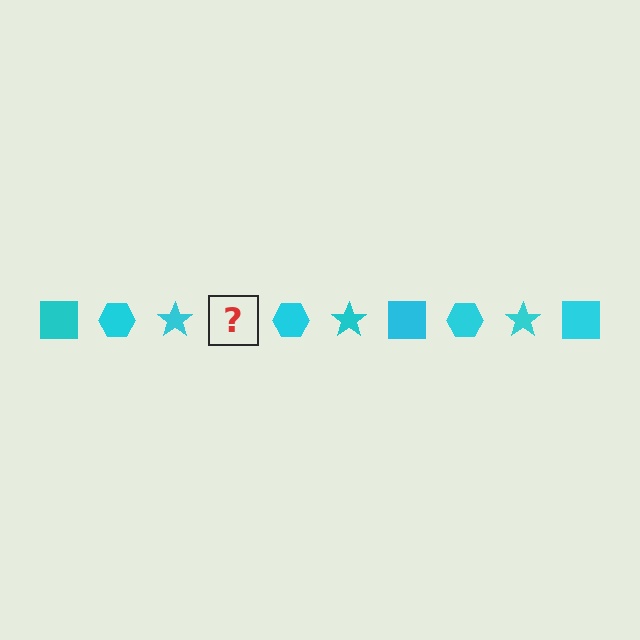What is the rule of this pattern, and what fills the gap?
The rule is that the pattern cycles through square, hexagon, star shapes in cyan. The gap should be filled with a cyan square.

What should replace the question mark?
The question mark should be replaced with a cyan square.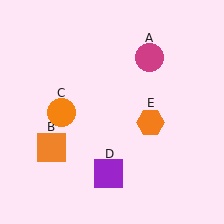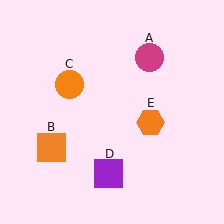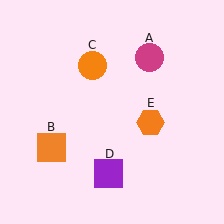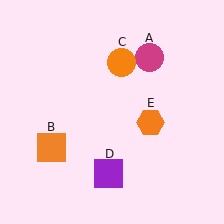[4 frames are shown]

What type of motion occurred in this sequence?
The orange circle (object C) rotated clockwise around the center of the scene.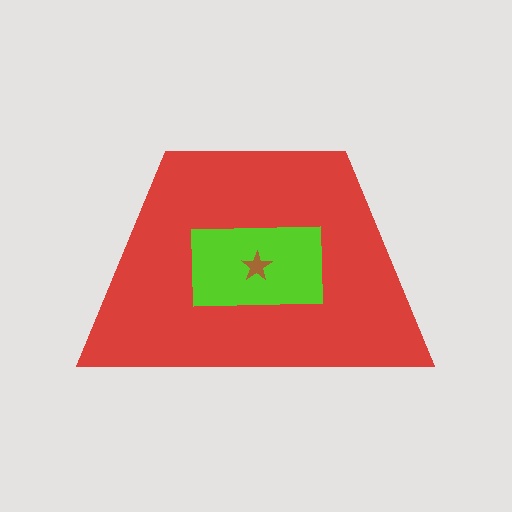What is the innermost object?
The brown star.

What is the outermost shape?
The red trapezoid.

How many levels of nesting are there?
3.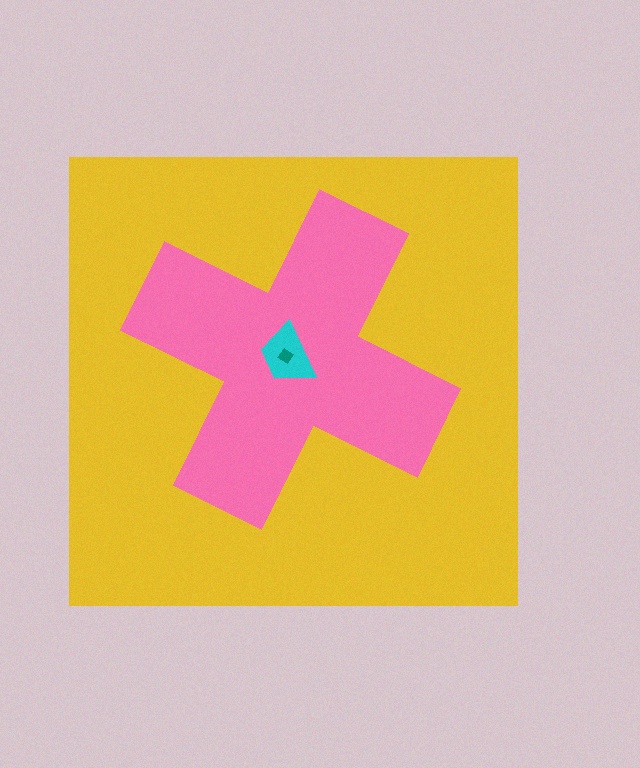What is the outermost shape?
The yellow square.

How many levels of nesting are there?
4.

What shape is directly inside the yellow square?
The pink cross.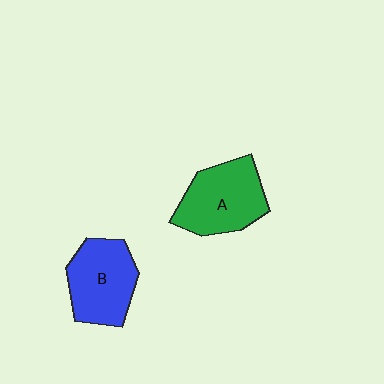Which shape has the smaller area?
Shape B (blue).